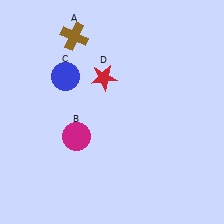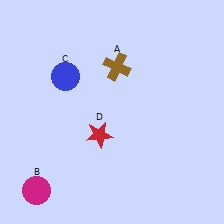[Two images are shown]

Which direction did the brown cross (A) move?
The brown cross (A) moved right.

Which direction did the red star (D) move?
The red star (D) moved down.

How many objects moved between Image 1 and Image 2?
3 objects moved between the two images.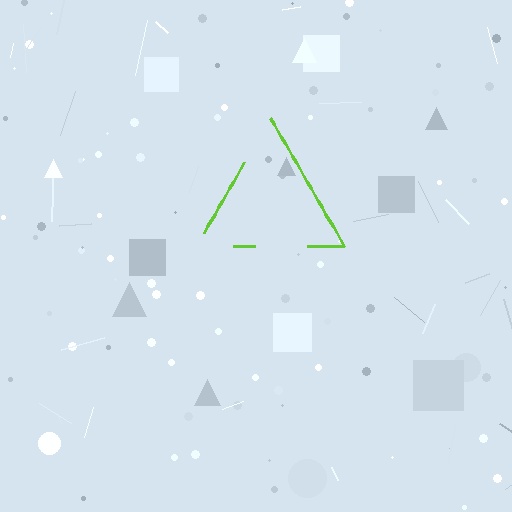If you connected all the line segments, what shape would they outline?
They would outline a triangle.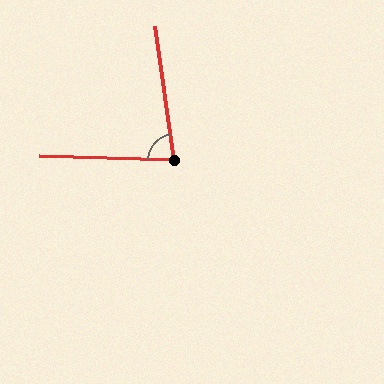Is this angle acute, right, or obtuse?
It is acute.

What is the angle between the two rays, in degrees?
Approximately 80 degrees.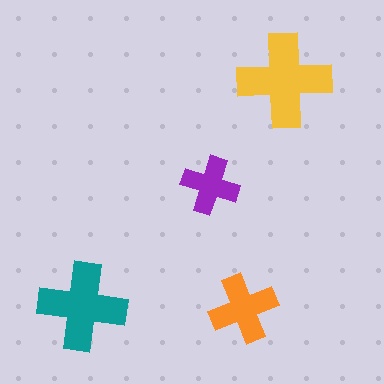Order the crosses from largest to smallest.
the yellow one, the teal one, the orange one, the purple one.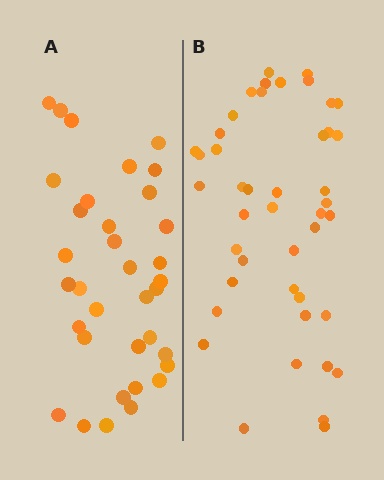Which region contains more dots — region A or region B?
Region B (the right region) has more dots.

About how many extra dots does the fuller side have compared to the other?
Region B has roughly 8 or so more dots than region A.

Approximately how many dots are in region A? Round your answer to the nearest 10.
About 40 dots. (The exact count is 35, which rounds to 40.)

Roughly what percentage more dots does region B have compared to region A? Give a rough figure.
About 25% more.